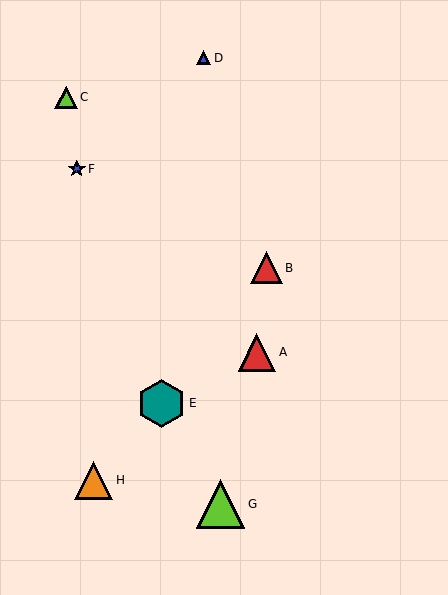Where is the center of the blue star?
The center of the blue star is at (77, 169).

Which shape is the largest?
The lime triangle (labeled G) is the largest.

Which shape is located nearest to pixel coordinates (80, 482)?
The orange triangle (labeled H) at (94, 480) is nearest to that location.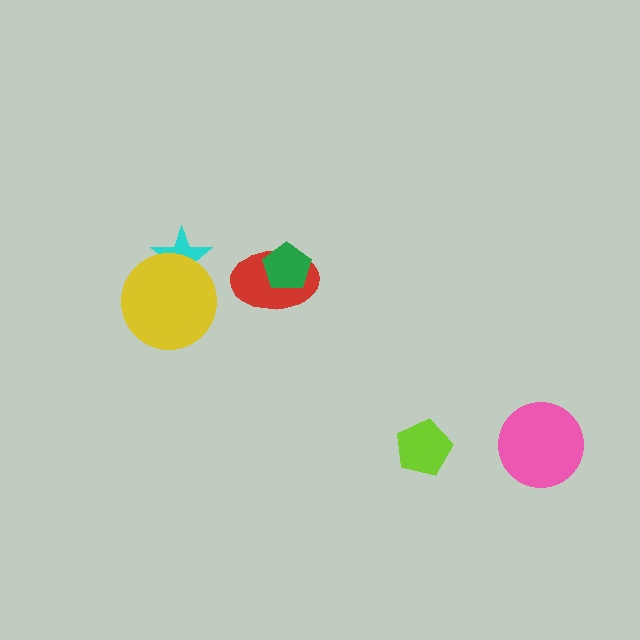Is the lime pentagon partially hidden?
No, no other shape covers it.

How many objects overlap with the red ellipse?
1 object overlaps with the red ellipse.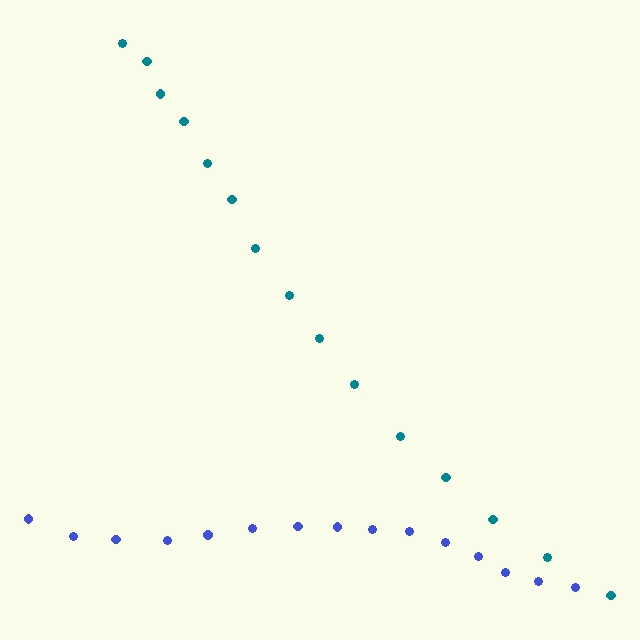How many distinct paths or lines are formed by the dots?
There are 2 distinct paths.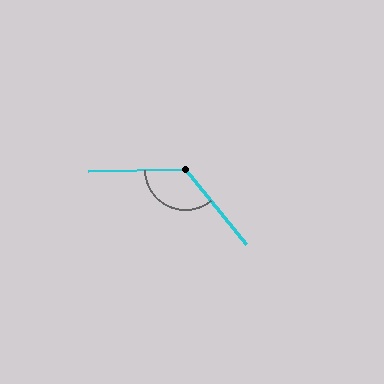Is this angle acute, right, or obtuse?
It is obtuse.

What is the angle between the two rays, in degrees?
Approximately 128 degrees.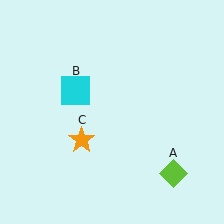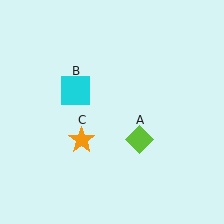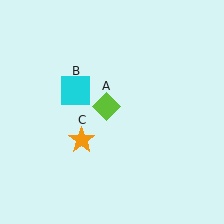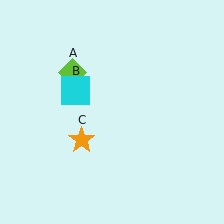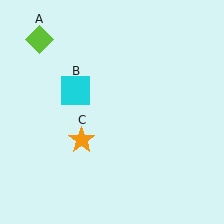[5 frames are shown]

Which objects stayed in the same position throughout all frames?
Cyan square (object B) and orange star (object C) remained stationary.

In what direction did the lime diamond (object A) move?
The lime diamond (object A) moved up and to the left.